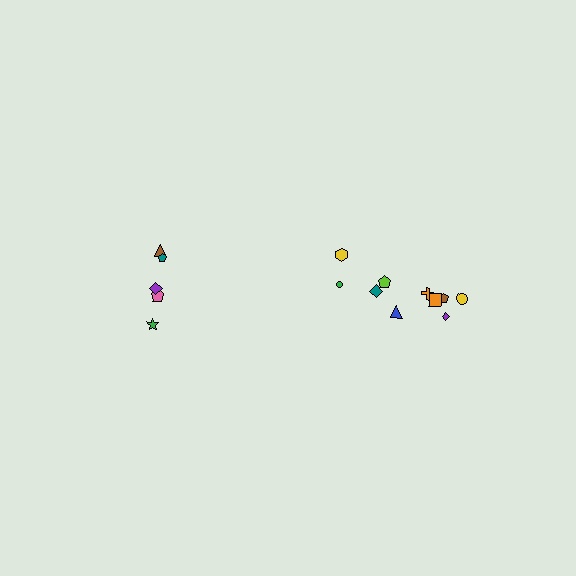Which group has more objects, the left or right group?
The right group.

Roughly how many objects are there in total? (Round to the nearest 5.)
Roughly 15 objects in total.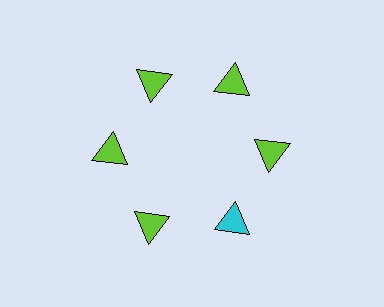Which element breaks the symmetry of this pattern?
The cyan triangle at roughly the 5 o'clock position breaks the symmetry. All other shapes are lime triangles.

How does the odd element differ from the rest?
It has a different color: cyan instead of lime.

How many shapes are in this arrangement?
There are 6 shapes arranged in a ring pattern.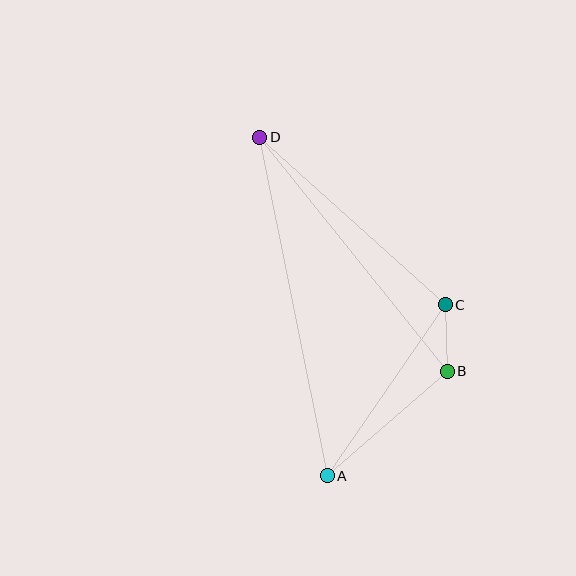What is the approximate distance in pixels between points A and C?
The distance between A and C is approximately 208 pixels.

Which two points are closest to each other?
Points B and C are closest to each other.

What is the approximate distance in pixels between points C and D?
The distance between C and D is approximately 250 pixels.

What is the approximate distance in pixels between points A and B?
The distance between A and B is approximately 159 pixels.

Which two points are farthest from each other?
Points A and D are farthest from each other.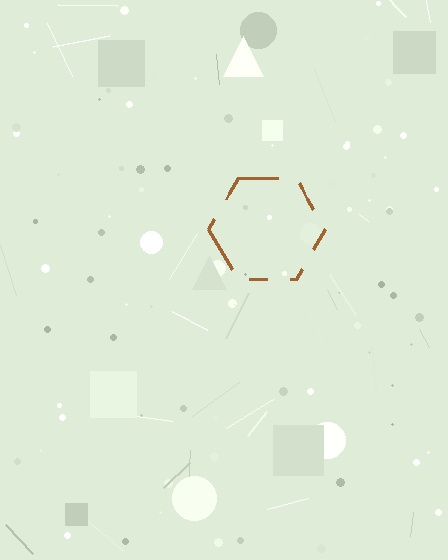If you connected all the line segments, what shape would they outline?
They would outline a hexagon.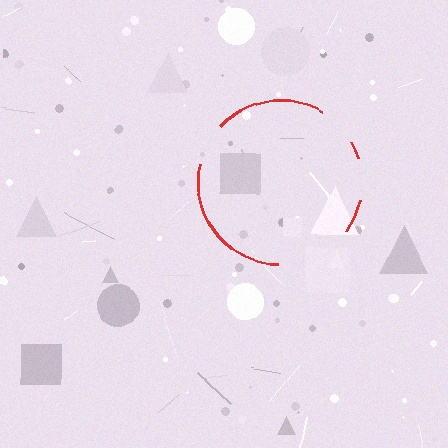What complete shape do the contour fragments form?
The contour fragments form a circle.